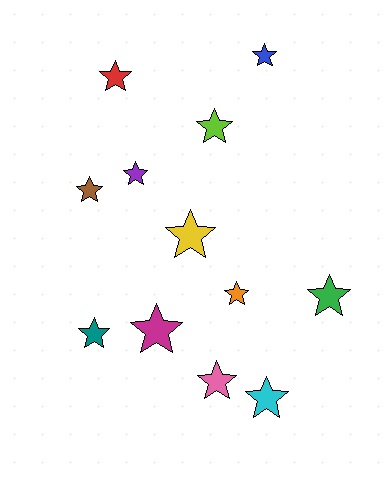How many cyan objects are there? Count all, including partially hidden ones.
There is 1 cyan object.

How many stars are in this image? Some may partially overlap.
There are 12 stars.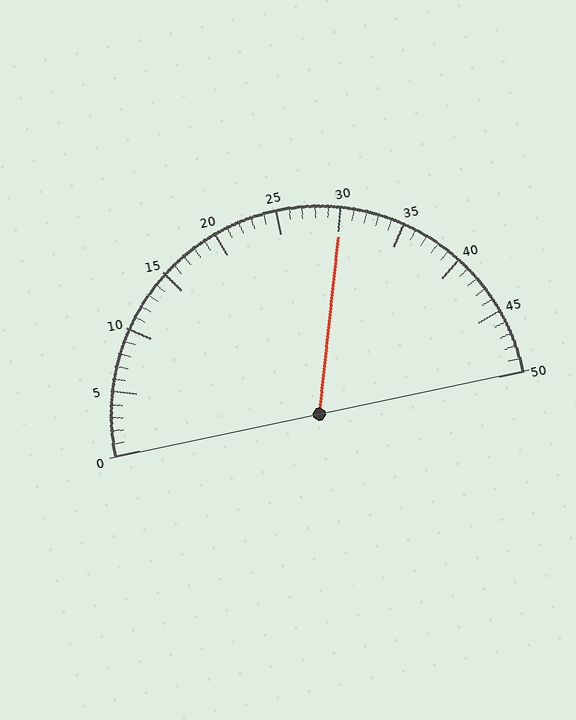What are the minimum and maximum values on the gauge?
The gauge ranges from 0 to 50.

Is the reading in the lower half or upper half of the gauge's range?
The reading is in the upper half of the range (0 to 50).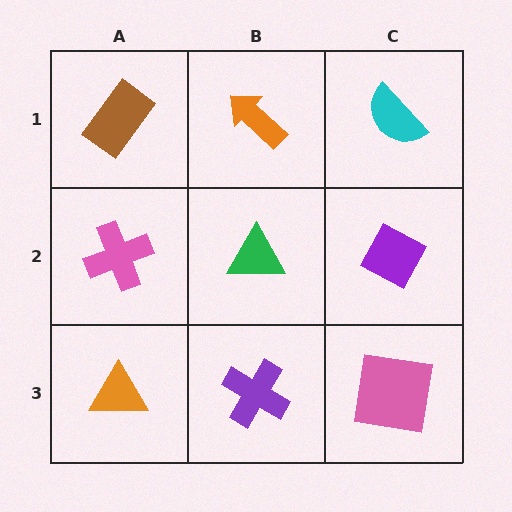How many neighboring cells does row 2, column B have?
4.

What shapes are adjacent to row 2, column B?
An orange arrow (row 1, column B), a purple cross (row 3, column B), a pink cross (row 2, column A), a purple diamond (row 2, column C).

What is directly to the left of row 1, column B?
A brown rectangle.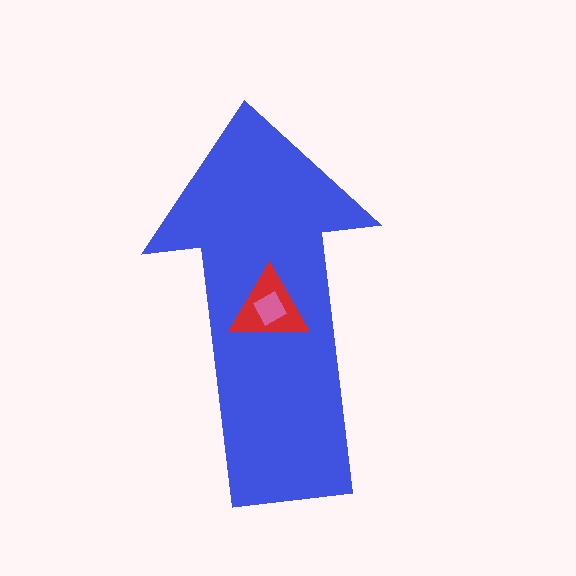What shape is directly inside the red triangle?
The pink square.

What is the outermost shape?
The blue arrow.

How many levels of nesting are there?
3.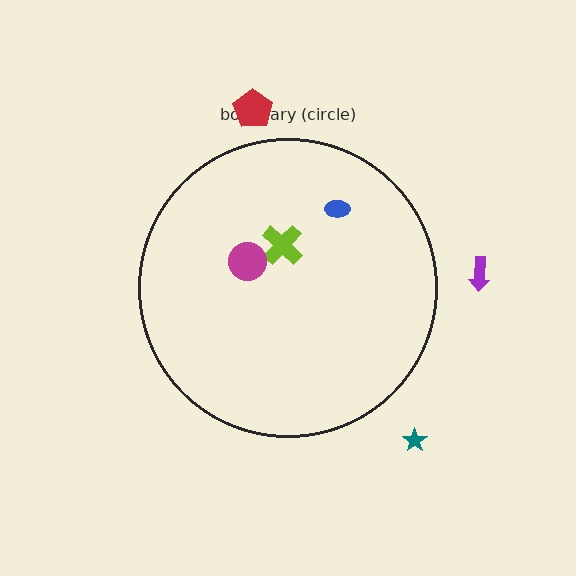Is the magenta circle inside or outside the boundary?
Inside.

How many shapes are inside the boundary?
3 inside, 3 outside.